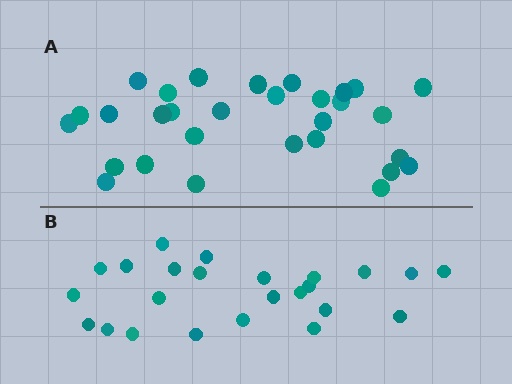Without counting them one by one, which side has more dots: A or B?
Region A (the top region) has more dots.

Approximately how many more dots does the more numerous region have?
Region A has about 6 more dots than region B.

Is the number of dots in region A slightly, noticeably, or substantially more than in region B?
Region A has noticeably more, but not dramatically so. The ratio is roughly 1.2 to 1.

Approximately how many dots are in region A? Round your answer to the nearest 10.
About 30 dots.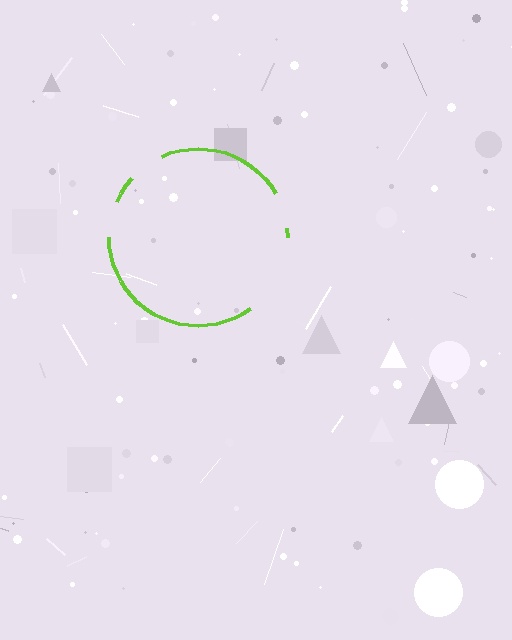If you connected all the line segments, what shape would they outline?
They would outline a circle.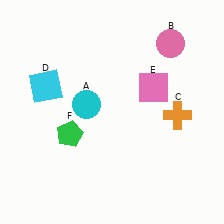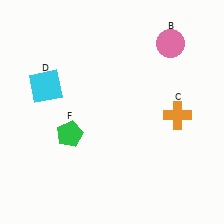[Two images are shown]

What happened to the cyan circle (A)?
The cyan circle (A) was removed in Image 2. It was in the top-left area of Image 1.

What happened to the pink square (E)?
The pink square (E) was removed in Image 2. It was in the top-right area of Image 1.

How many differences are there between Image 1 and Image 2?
There are 2 differences between the two images.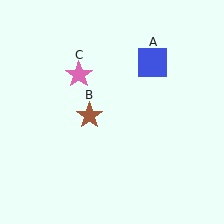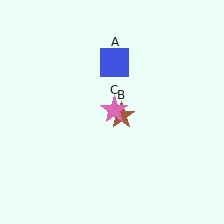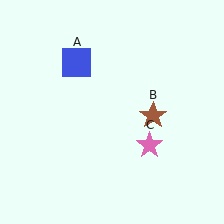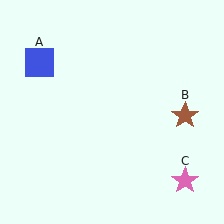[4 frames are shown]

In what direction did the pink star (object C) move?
The pink star (object C) moved down and to the right.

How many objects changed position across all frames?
3 objects changed position: blue square (object A), brown star (object B), pink star (object C).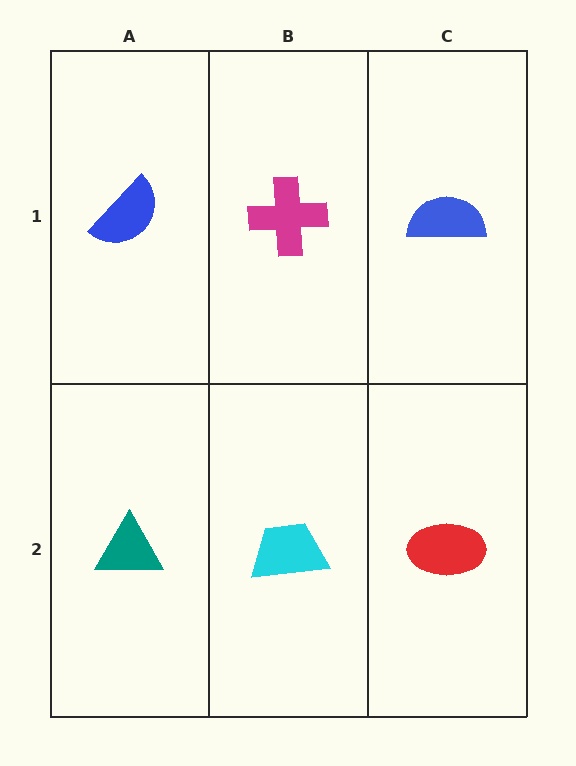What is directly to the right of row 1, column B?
A blue semicircle.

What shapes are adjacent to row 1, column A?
A teal triangle (row 2, column A), a magenta cross (row 1, column B).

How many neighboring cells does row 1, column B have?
3.